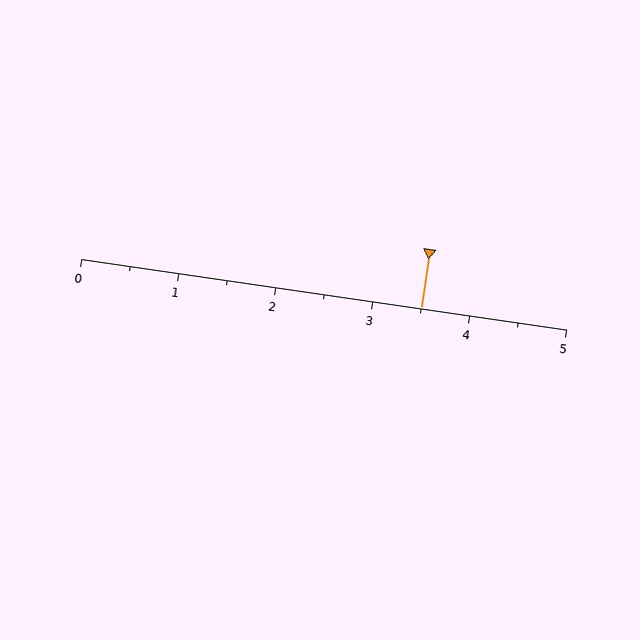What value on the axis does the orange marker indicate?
The marker indicates approximately 3.5.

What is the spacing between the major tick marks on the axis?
The major ticks are spaced 1 apart.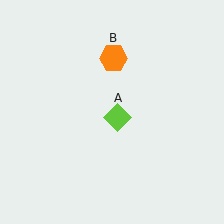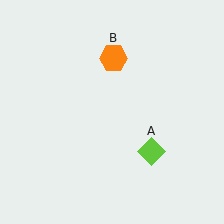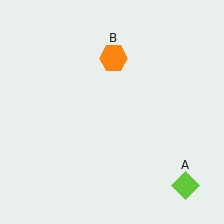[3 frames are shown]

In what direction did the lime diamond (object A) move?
The lime diamond (object A) moved down and to the right.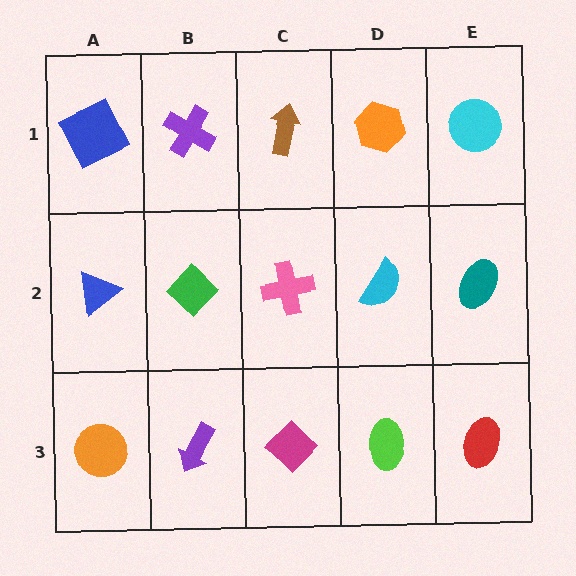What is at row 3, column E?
A red ellipse.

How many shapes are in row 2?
5 shapes.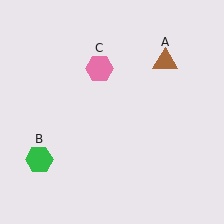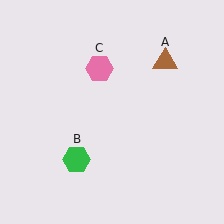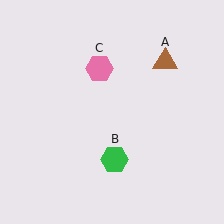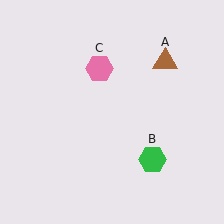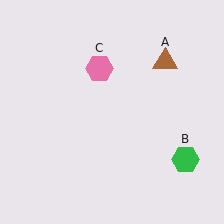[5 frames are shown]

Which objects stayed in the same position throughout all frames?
Brown triangle (object A) and pink hexagon (object C) remained stationary.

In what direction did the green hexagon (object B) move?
The green hexagon (object B) moved right.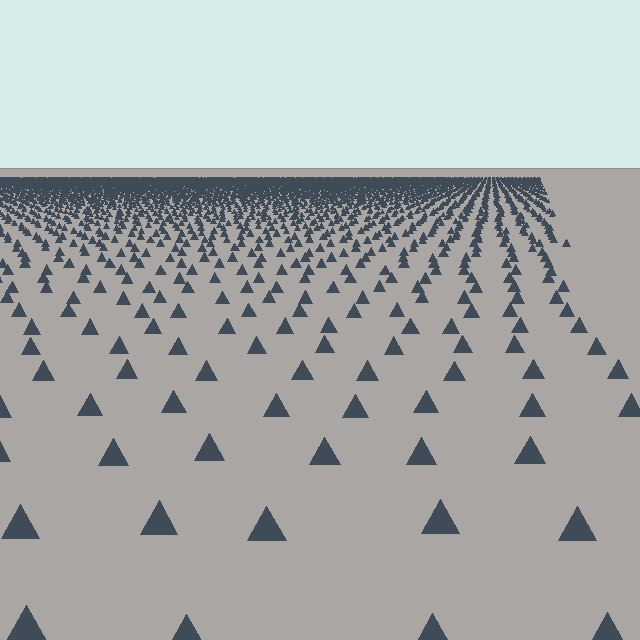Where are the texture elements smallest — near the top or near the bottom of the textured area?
Near the top.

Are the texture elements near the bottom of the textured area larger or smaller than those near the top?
Larger. Near the bottom, elements are closer to the viewer and appear at a bigger on-screen size.